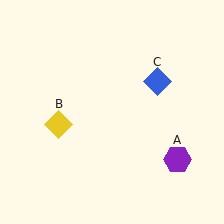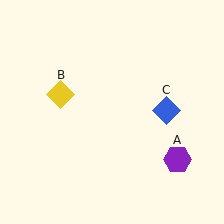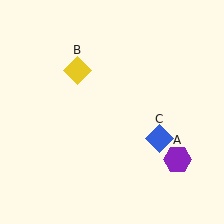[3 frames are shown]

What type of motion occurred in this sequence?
The yellow diamond (object B), blue diamond (object C) rotated clockwise around the center of the scene.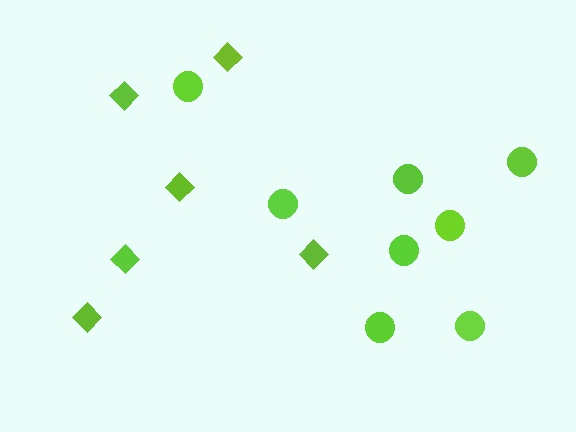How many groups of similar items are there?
There are 2 groups: one group of diamonds (6) and one group of circles (8).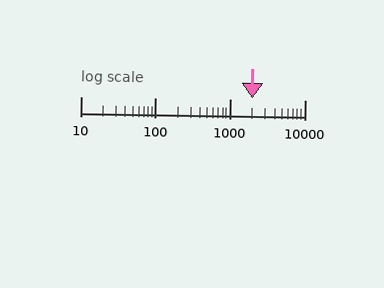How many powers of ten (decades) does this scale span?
The scale spans 3 decades, from 10 to 10000.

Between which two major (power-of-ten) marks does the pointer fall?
The pointer is between 1000 and 10000.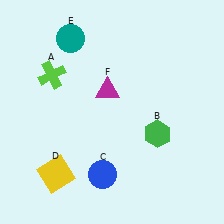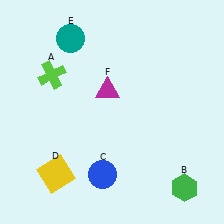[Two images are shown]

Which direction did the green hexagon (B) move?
The green hexagon (B) moved down.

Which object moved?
The green hexagon (B) moved down.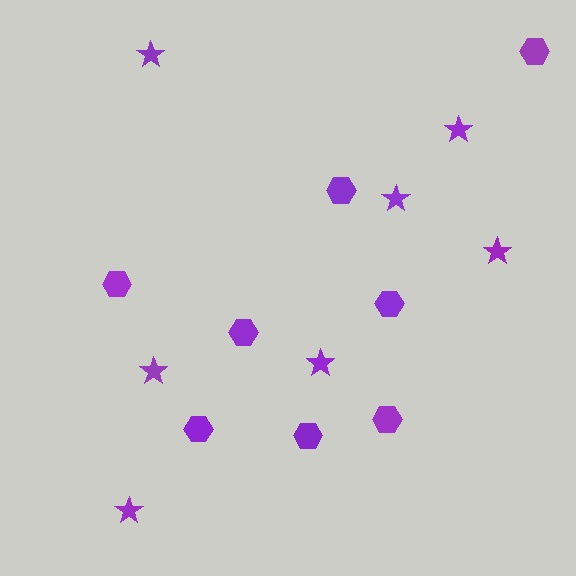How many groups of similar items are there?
There are 2 groups: one group of stars (7) and one group of hexagons (8).